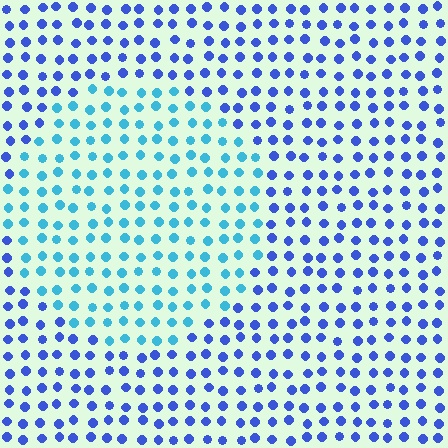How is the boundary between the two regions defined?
The boundary is defined purely by a slight shift in hue (about 38 degrees). Spacing, size, and orientation are identical on both sides.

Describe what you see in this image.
The image is filled with small blue elements in a uniform arrangement. A circle-shaped region is visible where the elements are tinted to a slightly different hue, forming a subtle color boundary.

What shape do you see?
I see a circle.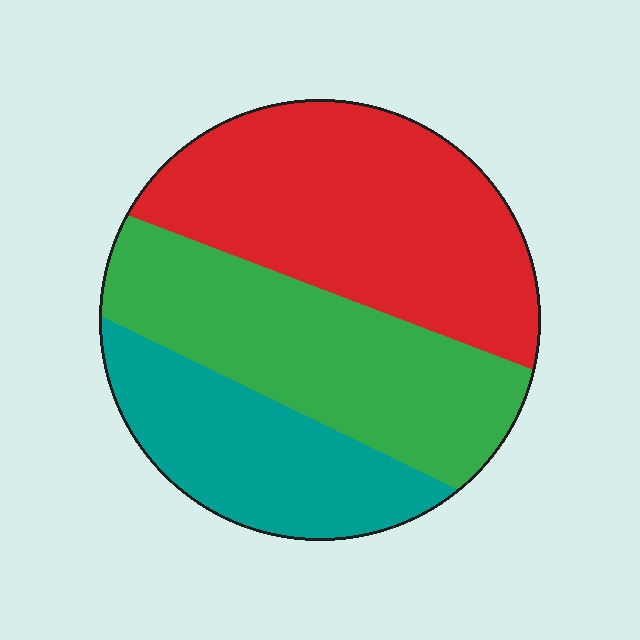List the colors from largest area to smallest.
From largest to smallest: red, green, teal.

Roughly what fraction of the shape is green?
Green covers roughly 35% of the shape.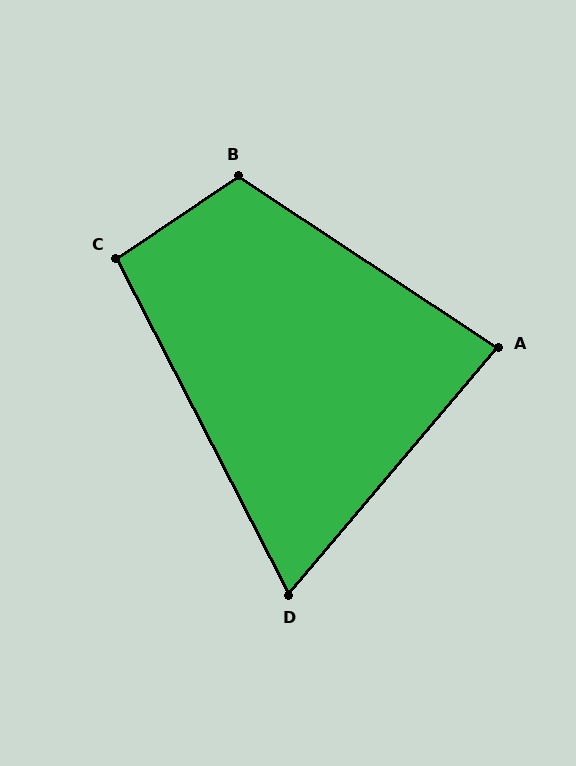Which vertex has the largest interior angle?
B, at approximately 113 degrees.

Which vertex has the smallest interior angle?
D, at approximately 67 degrees.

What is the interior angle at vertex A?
Approximately 83 degrees (acute).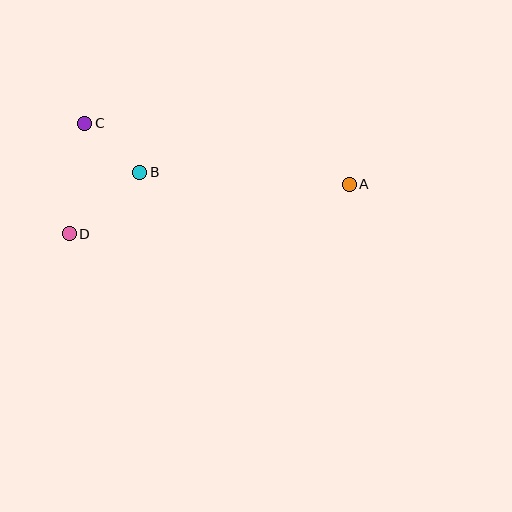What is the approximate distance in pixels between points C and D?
The distance between C and D is approximately 112 pixels.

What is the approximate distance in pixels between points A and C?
The distance between A and C is approximately 272 pixels.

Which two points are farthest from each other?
Points A and D are farthest from each other.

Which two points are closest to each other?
Points B and C are closest to each other.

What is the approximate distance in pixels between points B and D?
The distance between B and D is approximately 93 pixels.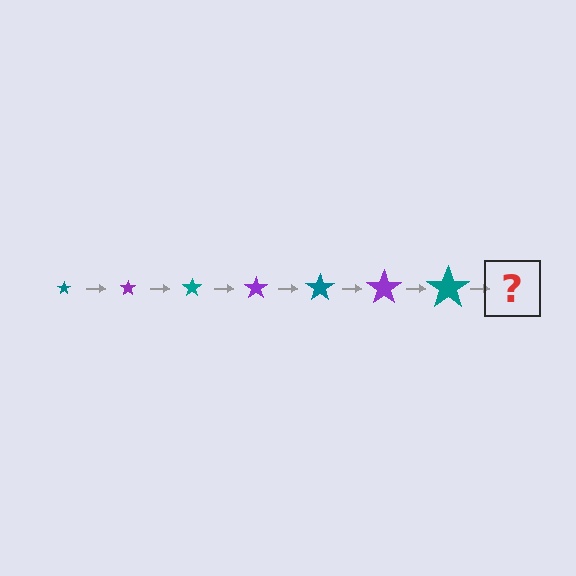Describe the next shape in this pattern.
It should be a purple star, larger than the previous one.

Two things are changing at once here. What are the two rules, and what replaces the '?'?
The two rules are that the star grows larger each step and the color cycles through teal and purple. The '?' should be a purple star, larger than the previous one.